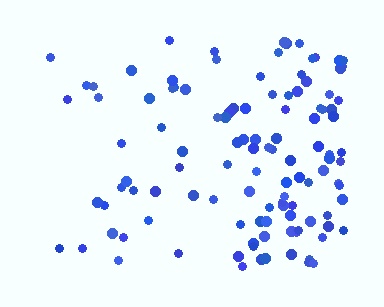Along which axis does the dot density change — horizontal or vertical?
Horizontal.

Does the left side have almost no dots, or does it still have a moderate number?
Still a moderate number, just noticeably fewer than the right.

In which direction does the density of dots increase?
From left to right, with the right side densest.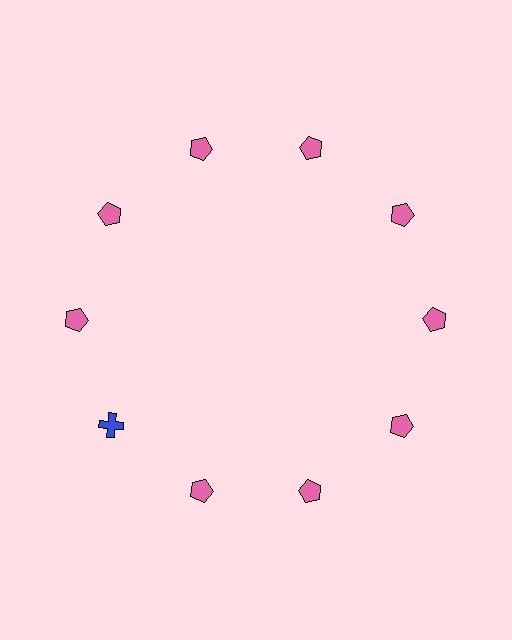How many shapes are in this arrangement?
There are 10 shapes arranged in a ring pattern.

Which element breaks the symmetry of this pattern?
The blue cross at roughly the 8 o'clock position breaks the symmetry. All other shapes are pink pentagons.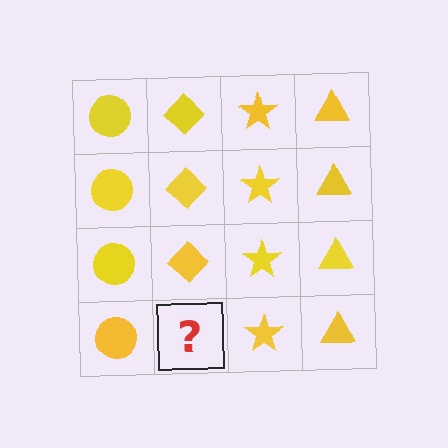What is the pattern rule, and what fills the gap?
The rule is that each column has a consistent shape. The gap should be filled with a yellow diamond.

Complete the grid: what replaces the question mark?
The question mark should be replaced with a yellow diamond.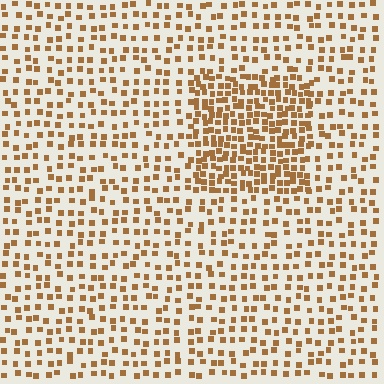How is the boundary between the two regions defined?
The boundary is defined by a change in element density (approximately 2.1x ratio). All elements are the same color, size, and shape.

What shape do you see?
I see a rectangle.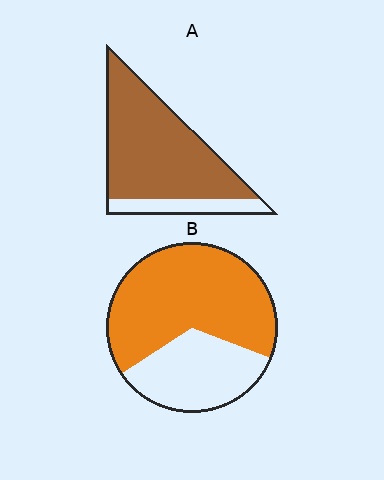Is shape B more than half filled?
Yes.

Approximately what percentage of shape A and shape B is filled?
A is approximately 80% and B is approximately 65%.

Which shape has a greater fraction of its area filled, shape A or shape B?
Shape A.